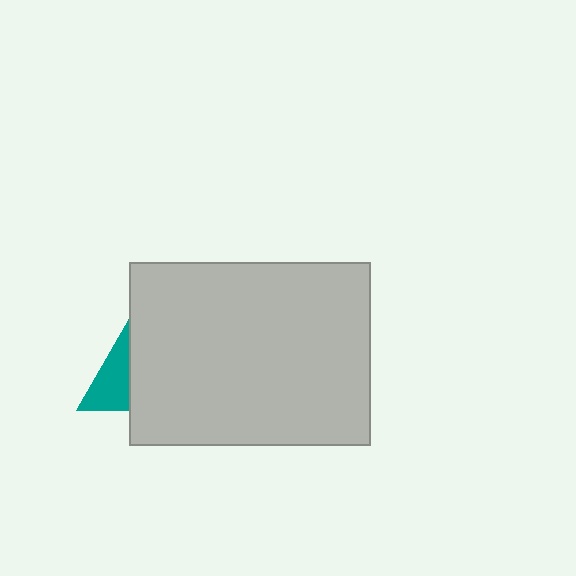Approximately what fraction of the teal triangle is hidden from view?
Roughly 70% of the teal triangle is hidden behind the light gray rectangle.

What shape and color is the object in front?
The object in front is a light gray rectangle.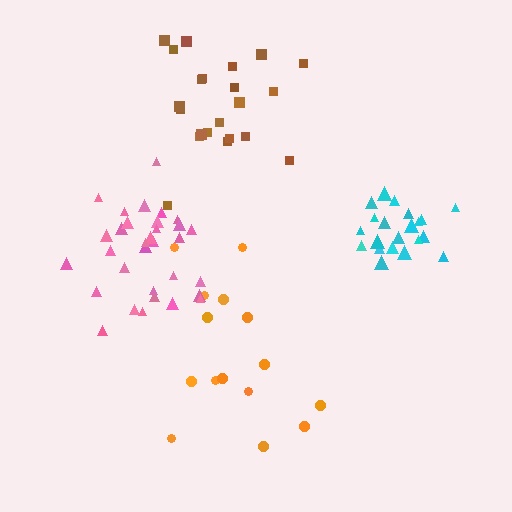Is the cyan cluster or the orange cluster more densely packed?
Cyan.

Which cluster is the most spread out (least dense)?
Orange.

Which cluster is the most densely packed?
Cyan.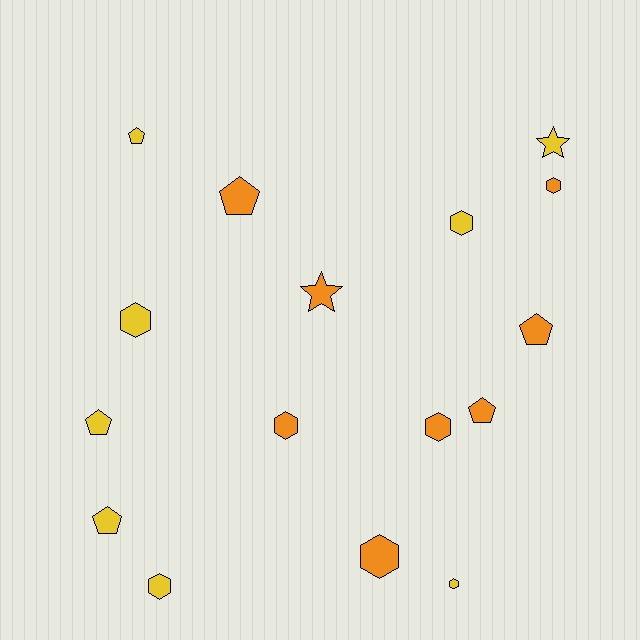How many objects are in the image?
There are 16 objects.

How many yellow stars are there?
There is 1 yellow star.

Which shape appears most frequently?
Hexagon, with 8 objects.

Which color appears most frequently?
Orange, with 8 objects.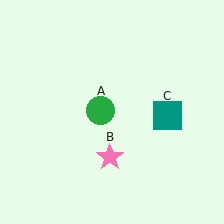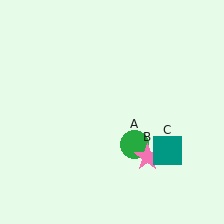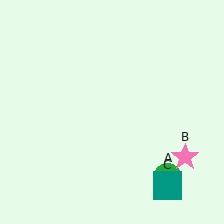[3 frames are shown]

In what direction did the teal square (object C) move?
The teal square (object C) moved down.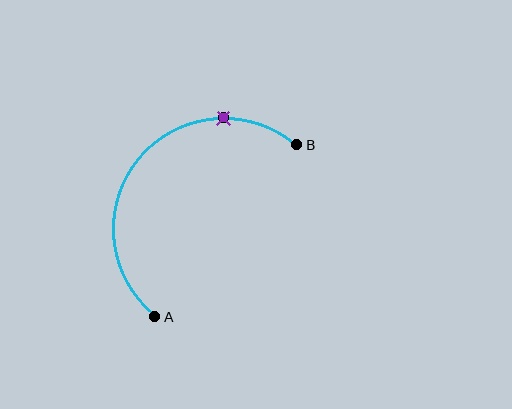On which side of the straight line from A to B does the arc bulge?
The arc bulges above and to the left of the straight line connecting A and B.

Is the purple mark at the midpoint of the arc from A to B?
No. The purple mark lies on the arc but is closer to endpoint B. The arc midpoint would be at the point on the curve equidistant along the arc from both A and B.